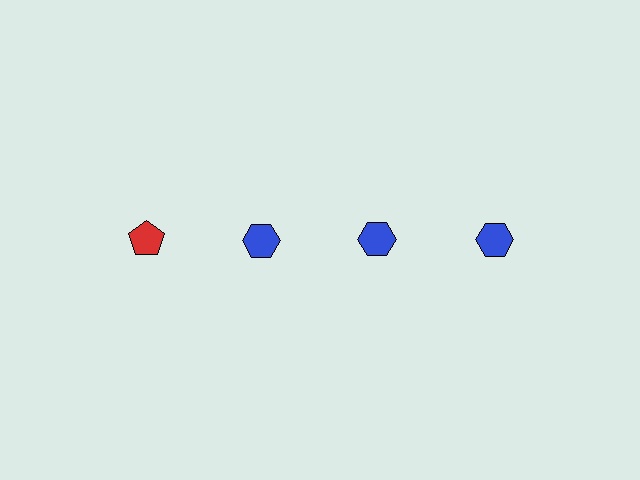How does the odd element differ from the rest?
It differs in both color (red instead of blue) and shape (pentagon instead of hexagon).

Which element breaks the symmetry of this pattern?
The red pentagon in the top row, leftmost column breaks the symmetry. All other shapes are blue hexagons.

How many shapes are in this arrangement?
There are 4 shapes arranged in a grid pattern.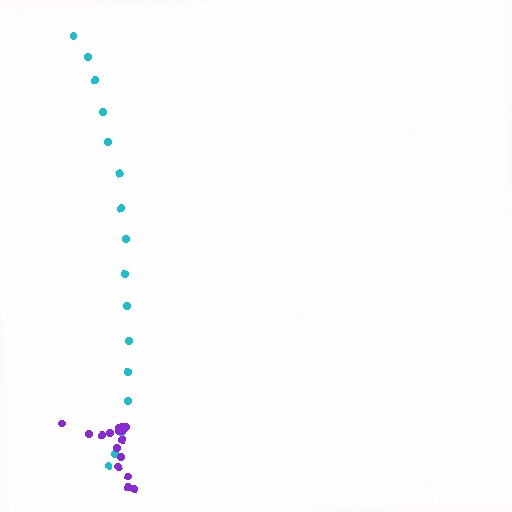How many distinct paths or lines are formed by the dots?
There are 2 distinct paths.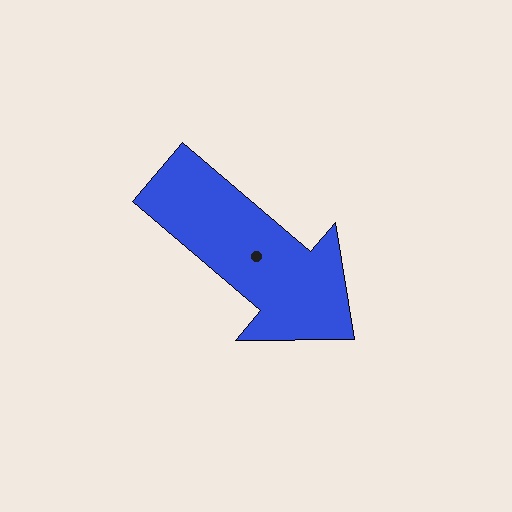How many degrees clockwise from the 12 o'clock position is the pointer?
Approximately 130 degrees.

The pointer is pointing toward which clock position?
Roughly 4 o'clock.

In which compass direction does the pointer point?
Southeast.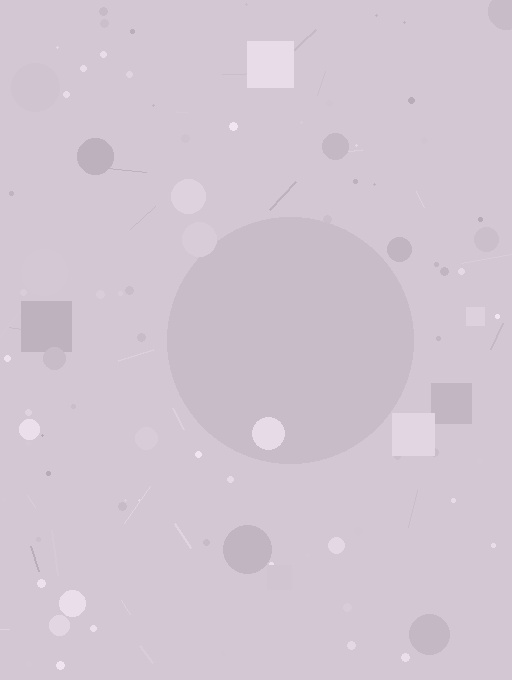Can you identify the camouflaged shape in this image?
The camouflaged shape is a circle.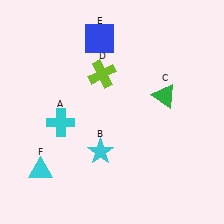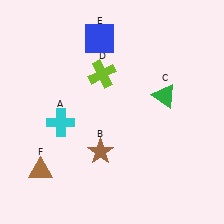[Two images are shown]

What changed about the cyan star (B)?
In Image 1, B is cyan. In Image 2, it changed to brown.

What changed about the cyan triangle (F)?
In Image 1, F is cyan. In Image 2, it changed to brown.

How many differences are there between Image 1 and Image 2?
There are 2 differences between the two images.